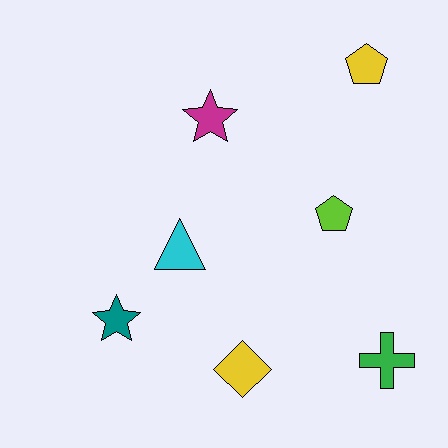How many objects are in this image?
There are 7 objects.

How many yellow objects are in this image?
There are 2 yellow objects.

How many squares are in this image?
There are no squares.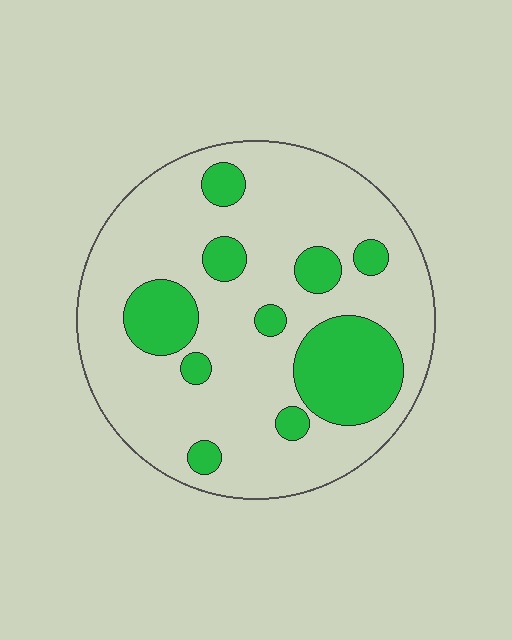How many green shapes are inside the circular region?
10.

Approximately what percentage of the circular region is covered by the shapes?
Approximately 25%.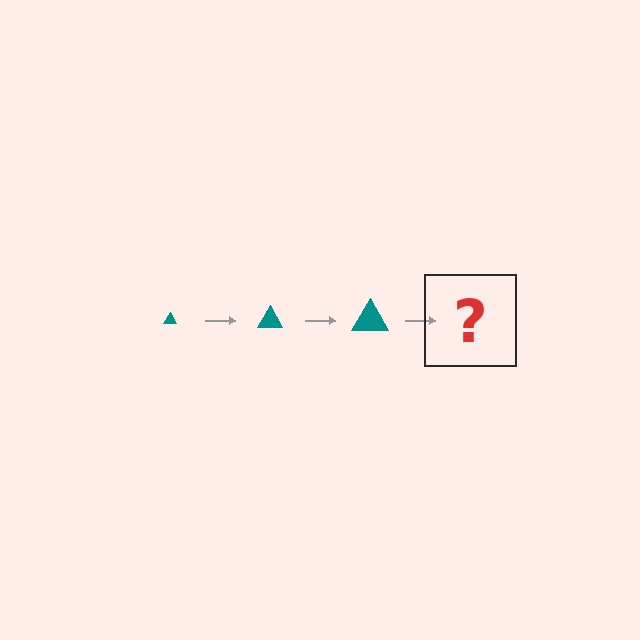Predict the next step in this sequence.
The next step is a teal triangle, larger than the previous one.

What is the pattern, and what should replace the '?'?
The pattern is that the triangle gets progressively larger each step. The '?' should be a teal triangle, larger than the previous one.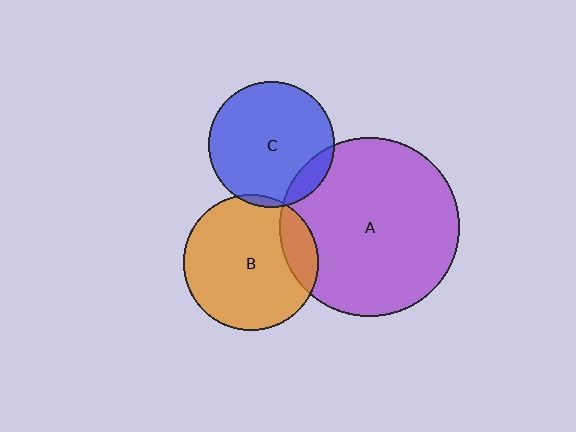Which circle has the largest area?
Circle A (purple).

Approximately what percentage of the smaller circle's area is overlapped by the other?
Approximately 5%.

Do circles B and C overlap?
Yes.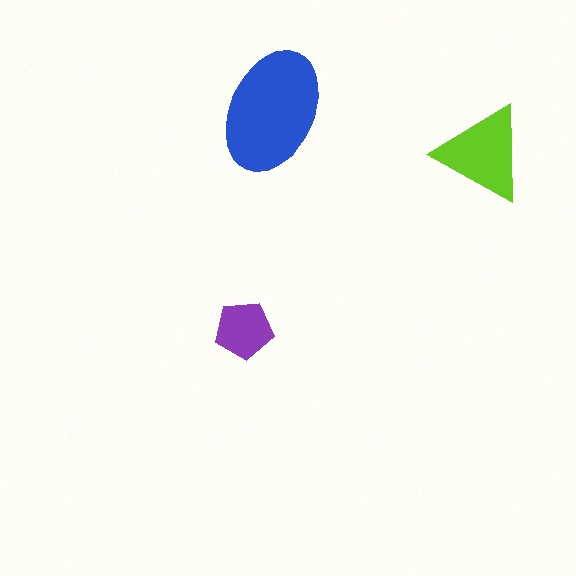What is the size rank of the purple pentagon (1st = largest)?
3rd.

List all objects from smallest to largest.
The purple pentagon, the lime triangle, the blue ellipse.